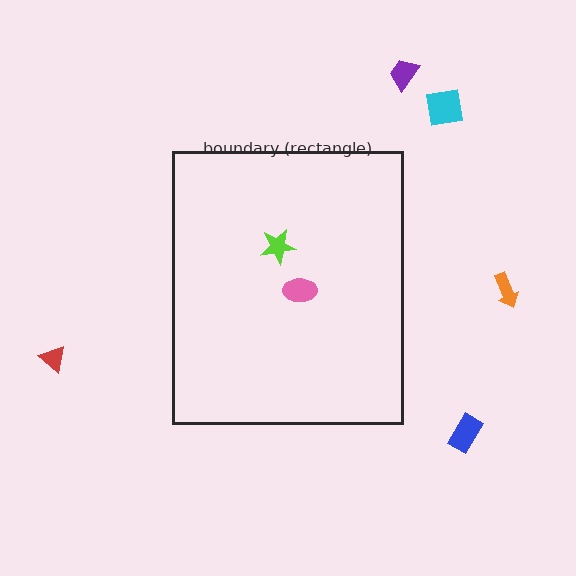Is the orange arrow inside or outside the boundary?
Outside.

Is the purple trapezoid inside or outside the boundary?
Outside.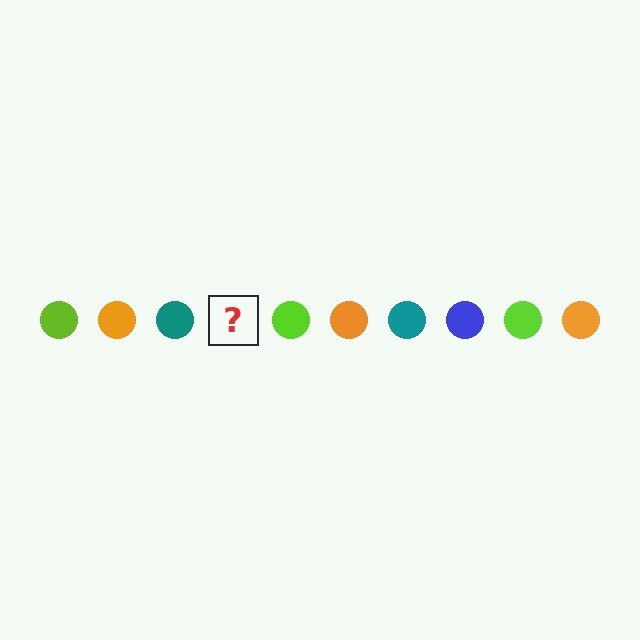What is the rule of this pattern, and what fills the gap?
The rule is that the pattern cycles through lime, orange, teal, blue circles. The gap should be filled with a blue circle.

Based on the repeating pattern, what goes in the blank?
The blank should be a blue circle.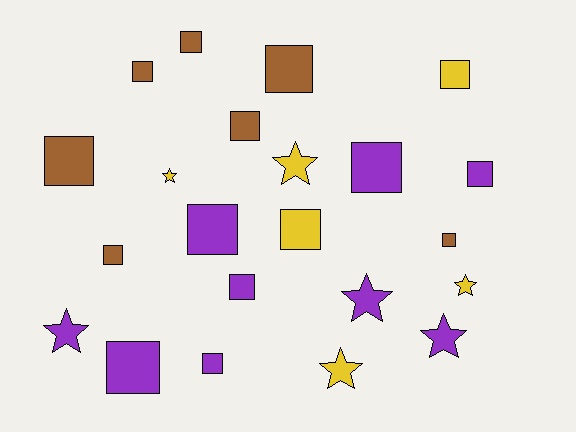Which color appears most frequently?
Purple, with 9 objects.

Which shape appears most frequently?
Square, with 15 objects.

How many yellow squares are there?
There are 2 yellow squares.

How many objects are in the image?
There are 22 objects.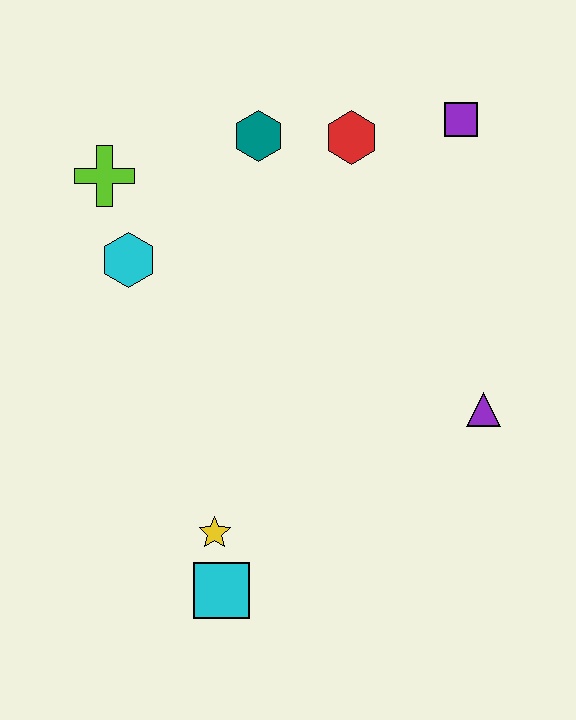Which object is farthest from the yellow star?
The purple square is farthest from the yellow star.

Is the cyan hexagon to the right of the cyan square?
No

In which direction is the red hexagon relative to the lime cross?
The red hexagon is to the right of the lime cross.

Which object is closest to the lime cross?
The cyan hexagon is closest to the lime cross.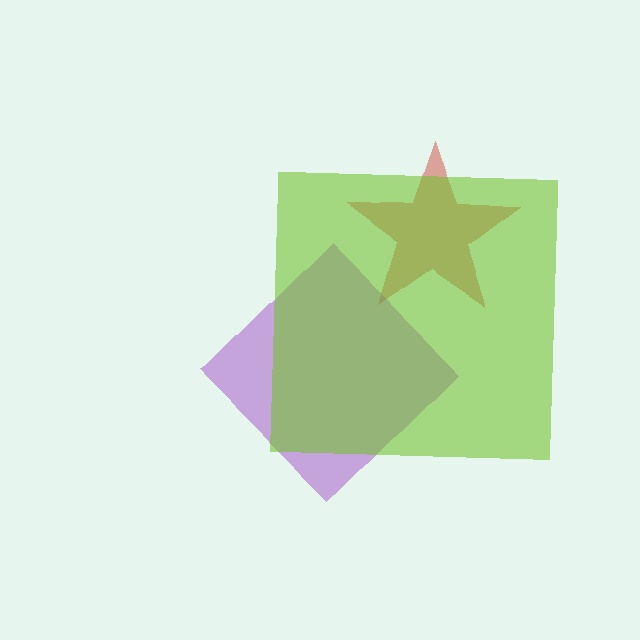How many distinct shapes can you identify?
There are 3 distinct shapes: a red star, a purple diamond, a lime square.